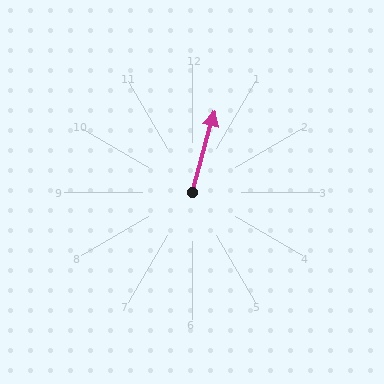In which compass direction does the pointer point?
North.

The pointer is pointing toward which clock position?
Roughly 1 o'clock.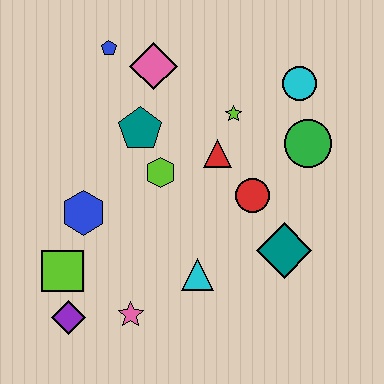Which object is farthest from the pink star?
The cyan circle is farthest from the pink star.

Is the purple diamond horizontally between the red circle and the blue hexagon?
No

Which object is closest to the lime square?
The purple diamond is closest to the lime square.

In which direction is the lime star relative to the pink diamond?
The lime star is to the right of the pink diamond.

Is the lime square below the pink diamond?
Yes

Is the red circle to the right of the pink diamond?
Yes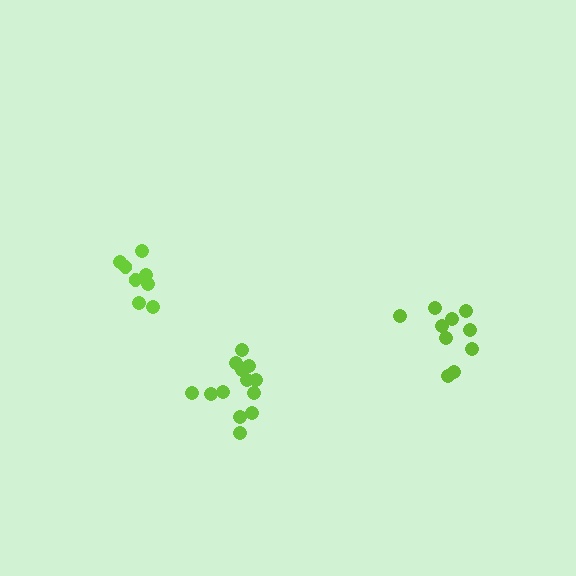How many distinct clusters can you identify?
There are 3 distinct clusters.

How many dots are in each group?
Group 1: 13 dots, Group 2: 10 dots, Group 3: 8 dots (31 total).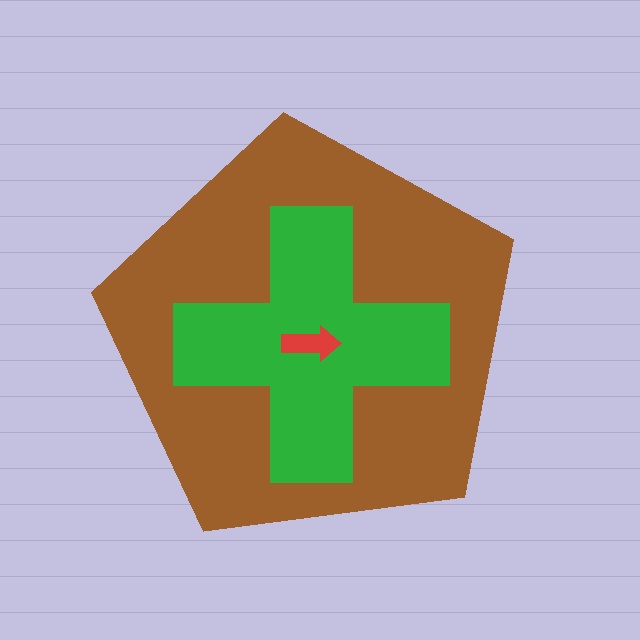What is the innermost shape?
The red arrow.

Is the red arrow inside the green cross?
Yes.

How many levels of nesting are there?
3.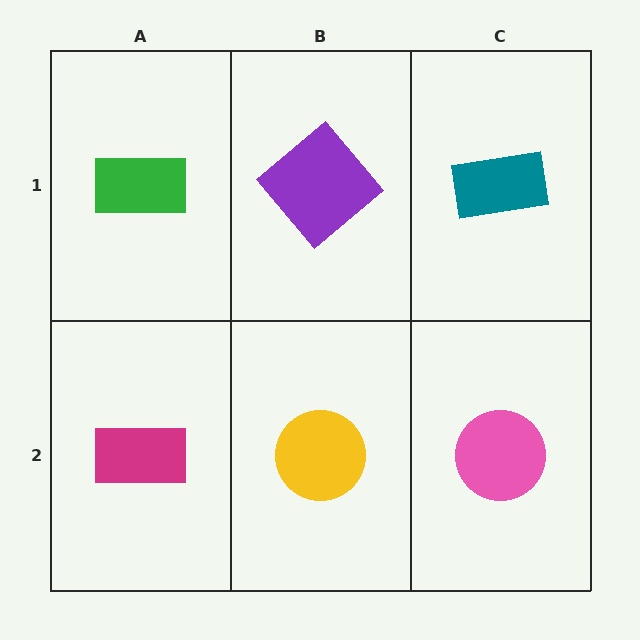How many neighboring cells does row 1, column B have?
3.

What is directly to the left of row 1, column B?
A green rectangle.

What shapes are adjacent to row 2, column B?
A purple diamond (row 1, column B), a magenta rectangle (row 2, column A), a pink circle (row 2, column C).